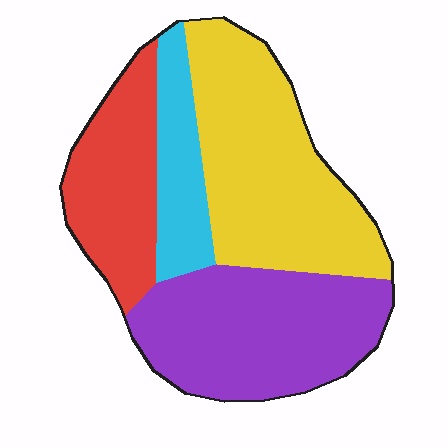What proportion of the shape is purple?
Purple takes up about one third (1/3) of the shape.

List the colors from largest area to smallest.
From largest to smallest: yellow, purple, red, cyan.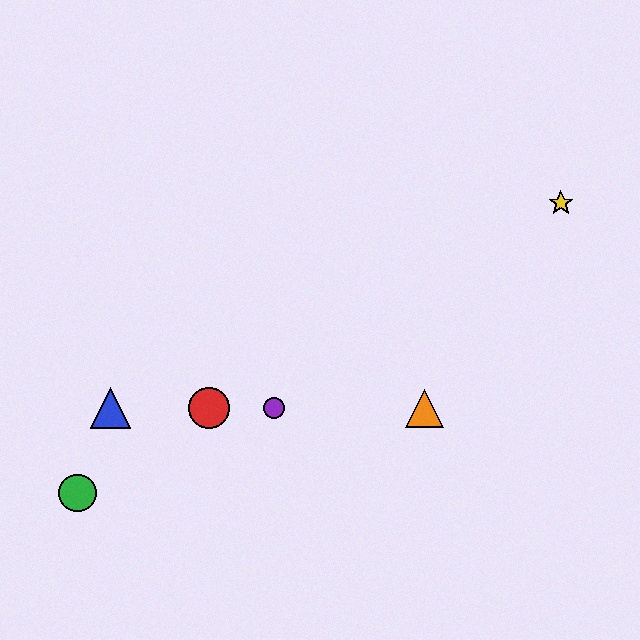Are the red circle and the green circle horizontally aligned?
No, the red circle is at y≈408 and the green circle is at y≈493.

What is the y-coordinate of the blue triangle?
The blue triangle is at y≈408.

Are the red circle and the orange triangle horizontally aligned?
Yes, both are at y≈408.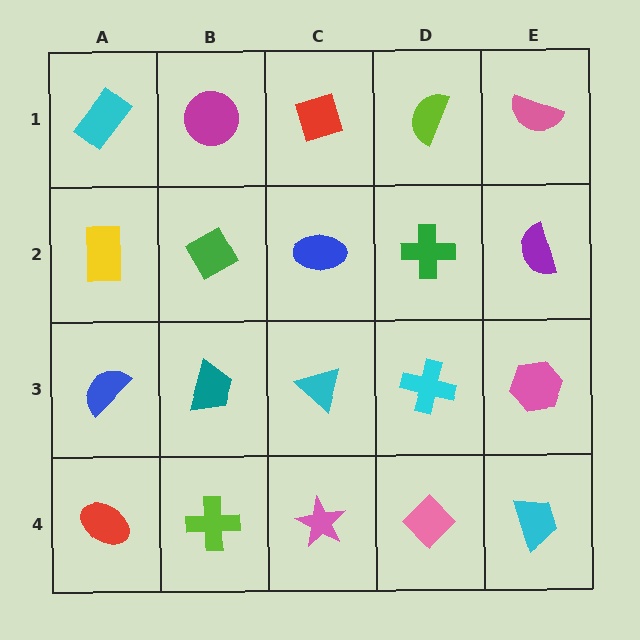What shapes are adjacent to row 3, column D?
A green cross (row 2, column D), a pink diamond (row 4, column D), a cyan triangle (row 3, column C), a pink hexagon (row 3, column E).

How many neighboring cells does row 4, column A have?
2.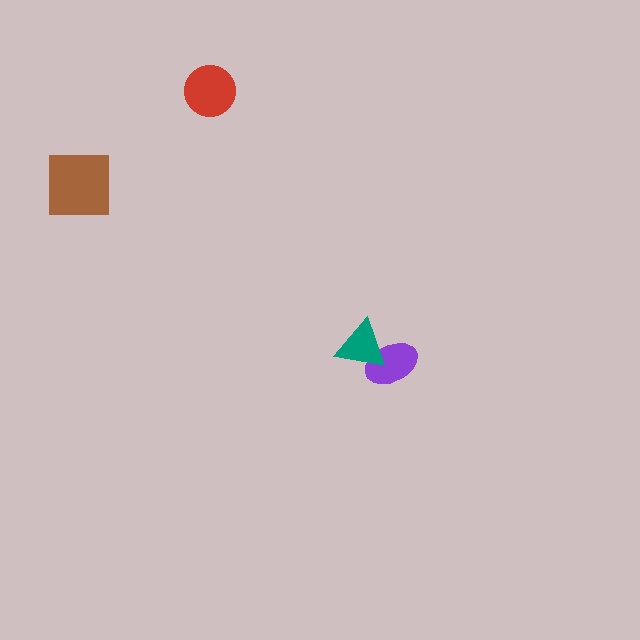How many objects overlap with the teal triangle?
1 object overlaps with the teal triangle.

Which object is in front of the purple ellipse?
The teal triangle is in front of the purple ellipse.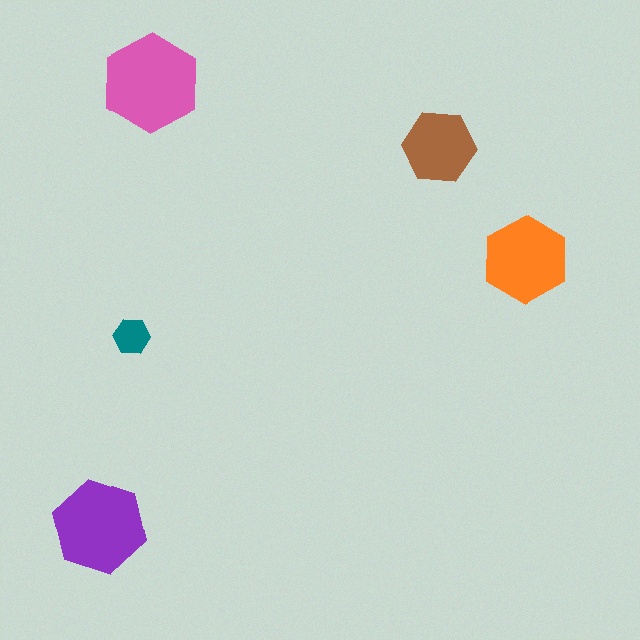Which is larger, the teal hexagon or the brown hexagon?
The brown one.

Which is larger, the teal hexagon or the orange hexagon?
The orange one.